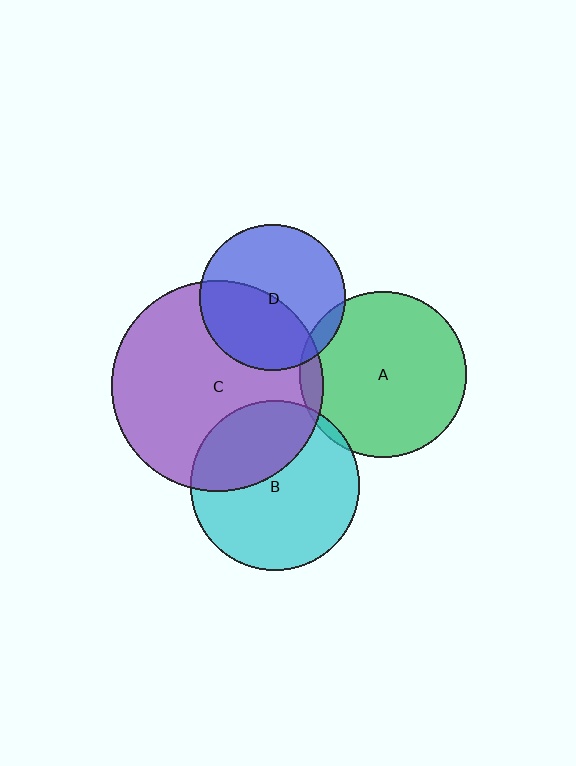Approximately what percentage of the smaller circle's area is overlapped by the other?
Approximately 45%.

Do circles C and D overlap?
Yes.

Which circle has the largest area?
Circle C (purple).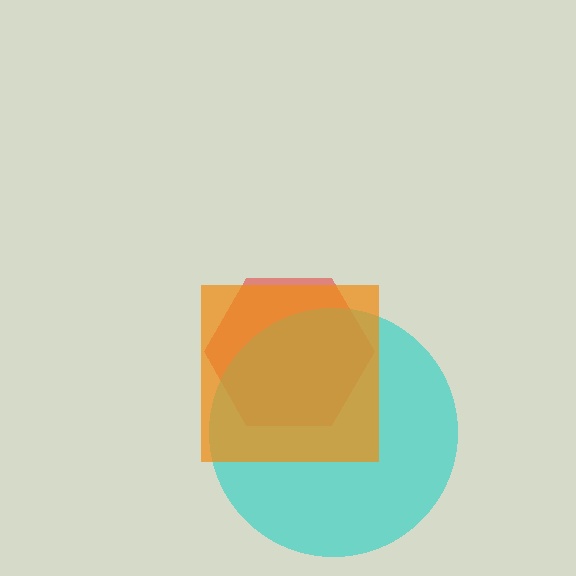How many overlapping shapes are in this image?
There are 3 overlapping shapes in the image.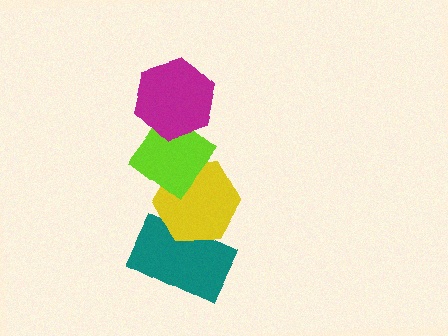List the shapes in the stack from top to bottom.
From top to bottom: the magenta hexagon, the lime diamond, the yellow hexagon, the teal rectangle.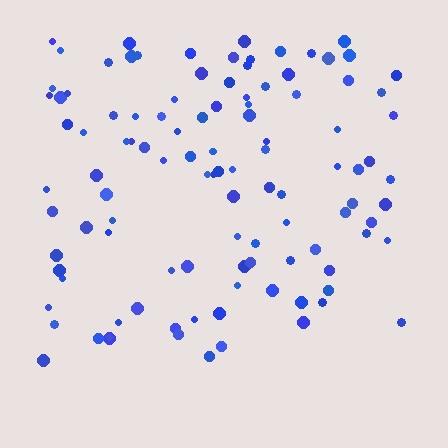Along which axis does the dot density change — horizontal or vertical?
Vertical.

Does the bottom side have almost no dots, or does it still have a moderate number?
Still a moderate number, just noticeably fewer than the top.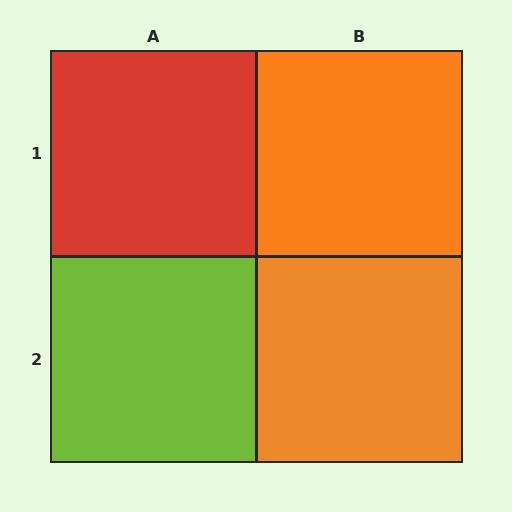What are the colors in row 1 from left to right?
Red, orange.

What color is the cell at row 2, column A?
Lime.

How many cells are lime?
1 cell is lime.